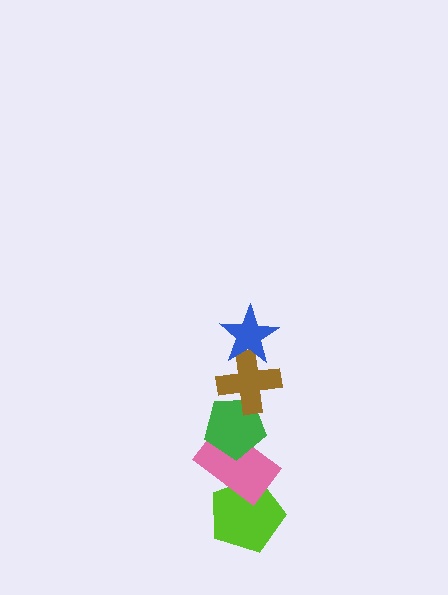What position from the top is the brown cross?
The brown cross is 2nd from the top.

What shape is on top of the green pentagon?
The brown cross is on top of the green pentagon.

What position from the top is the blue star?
The blue star is 1st from the top.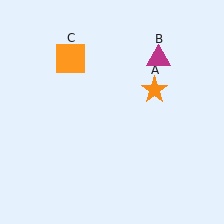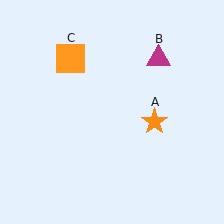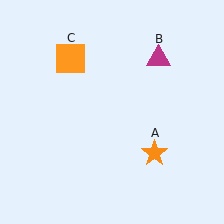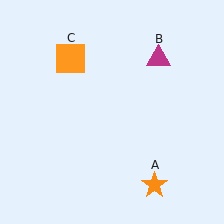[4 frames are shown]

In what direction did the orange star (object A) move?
The orange star (object A) moved down.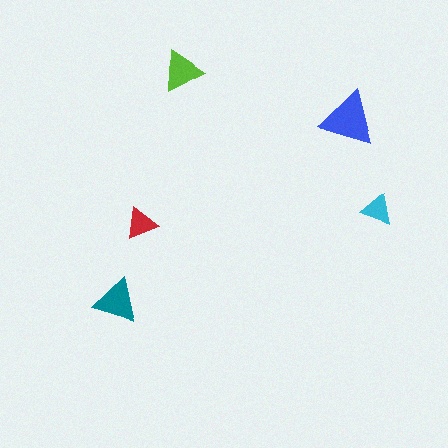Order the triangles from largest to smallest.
the blue one, the teal one, the lime one, the red one, the cyan one.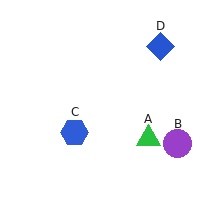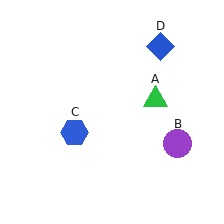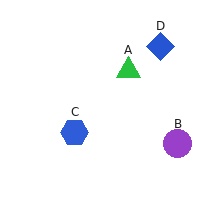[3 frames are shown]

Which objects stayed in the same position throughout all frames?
Purple circle (object B) and blue hexagon (object C) and blue diamond (object D) remained stationary.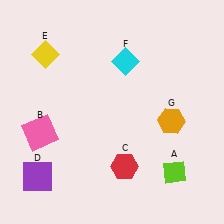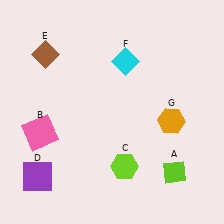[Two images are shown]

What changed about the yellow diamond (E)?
In Image 1, E is yellow. In Image 2, it changed to brown.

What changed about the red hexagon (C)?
In Image 1, C is red. In Image 2, it changed to lime.